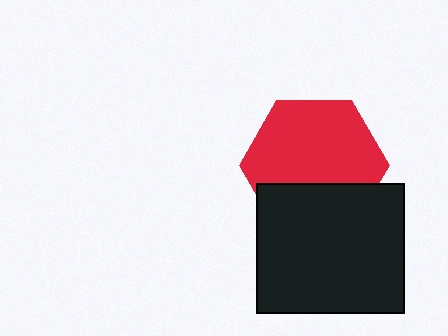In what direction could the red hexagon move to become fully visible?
The red hexagon could move up. That would shift it out from behind the black rectangle entirely.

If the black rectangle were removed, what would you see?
You would see the complete red hexagon.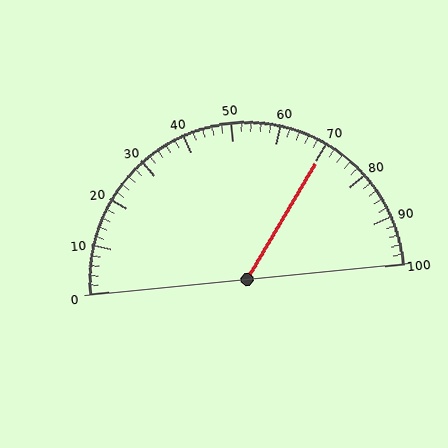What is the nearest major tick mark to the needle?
The nearest major tick mark is 70.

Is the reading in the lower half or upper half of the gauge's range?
The reading is in the upper half of the range (0 to 100).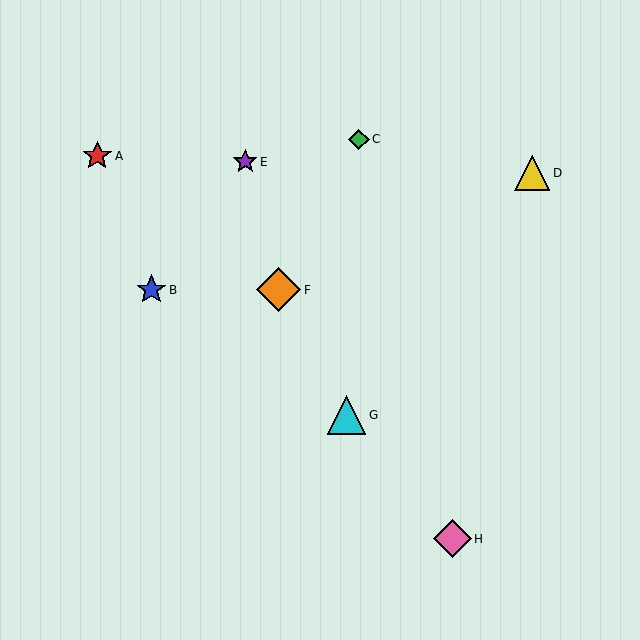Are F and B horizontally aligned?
Yes, both are at y≈290.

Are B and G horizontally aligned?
No, B is at y≈290 and G is at y≈415.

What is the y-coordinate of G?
Object G is at y≈415.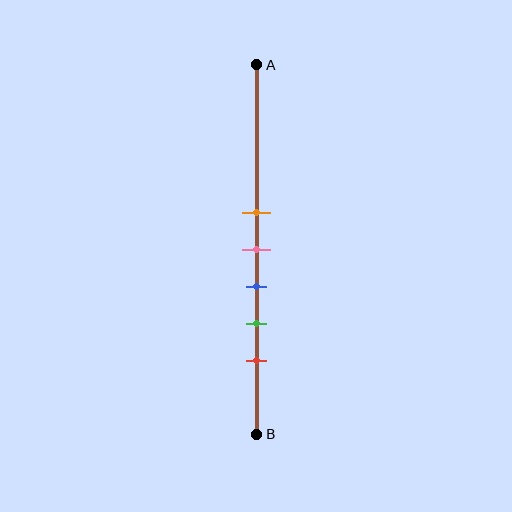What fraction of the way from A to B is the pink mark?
The pink mark is approximately 50% (0.5) of the way from A to B.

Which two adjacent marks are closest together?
The orange and pink marks are the closest adjacent pair.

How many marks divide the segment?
There are 5 marks dividing the segment.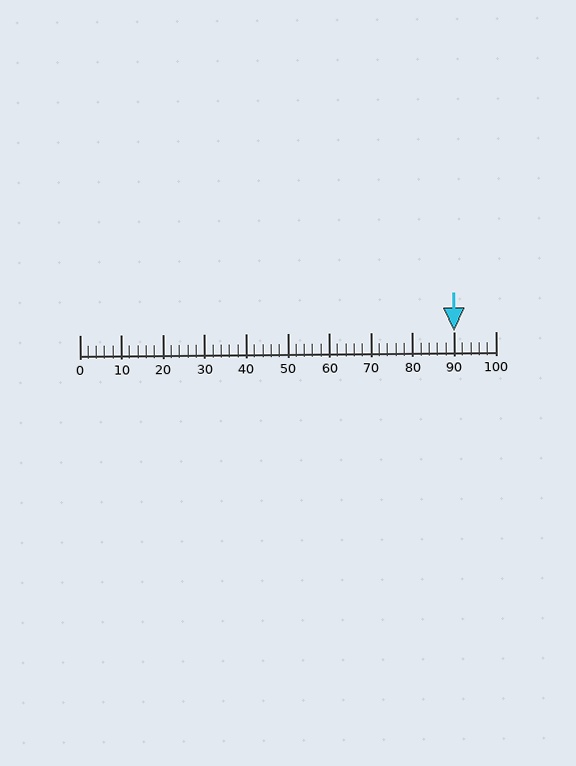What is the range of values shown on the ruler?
The ruler shows values from 0 to 100.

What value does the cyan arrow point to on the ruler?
The cyan arrow points to approximately 90.